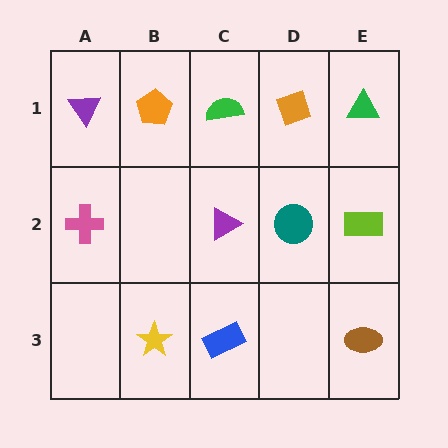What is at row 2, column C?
A purple triangle.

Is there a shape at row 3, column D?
No, that cell is empty.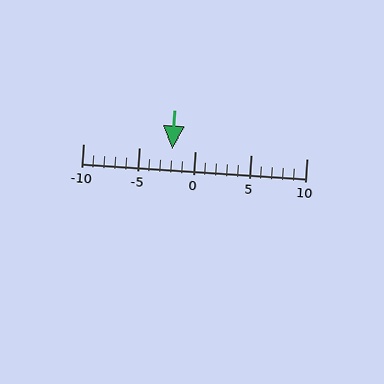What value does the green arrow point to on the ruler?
The green arrow points to approximately -2.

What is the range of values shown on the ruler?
The ruler shows values from -10 to 10.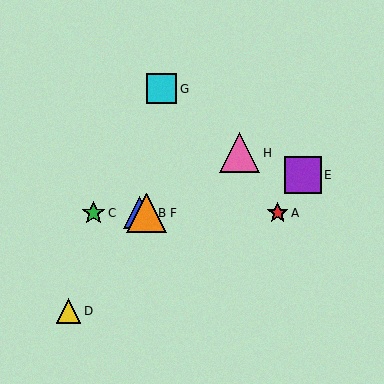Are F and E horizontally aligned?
No, F is at y≈213 and E is at y≈175.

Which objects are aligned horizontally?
Objects A, B, C, F are aligned horizontally.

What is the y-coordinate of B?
Object B is at y≈213.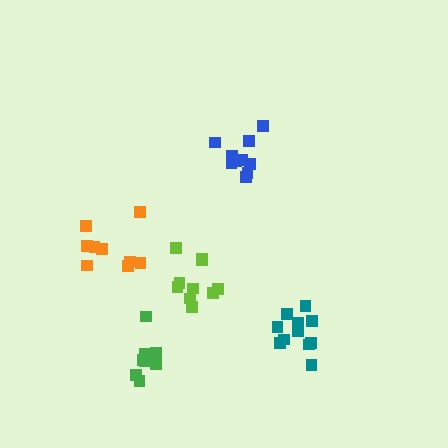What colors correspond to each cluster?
The clusters are colored: green, blue, teal, orange, lime.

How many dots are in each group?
Group 1: 8 dots, Group 2: 10 dots, Group 3: 11 dots, Group 4: 9 dots, Group 5: 10 dots (48 total).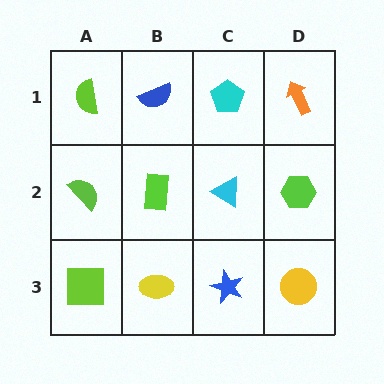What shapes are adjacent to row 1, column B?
A lime rectangle (row 2, column B), a lime semicircle (row 1, column A), a cyan pentagon (row 1, column C).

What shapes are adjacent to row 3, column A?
A lime semicircle (row 2, column A), a yellow ellipse (row 3, column B).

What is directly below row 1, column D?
A lime hexagon.